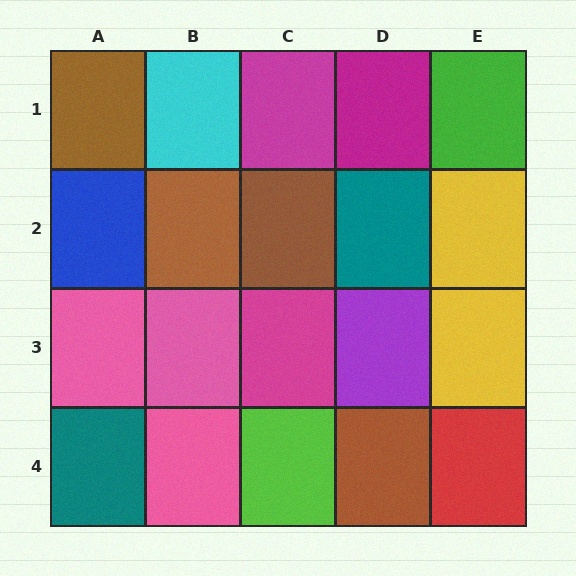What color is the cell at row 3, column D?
Purple.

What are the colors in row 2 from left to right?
Blue, brown, brown, teal, yellow.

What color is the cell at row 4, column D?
Brown.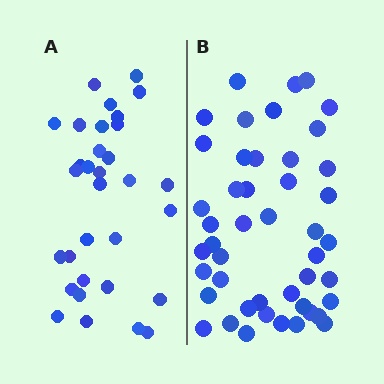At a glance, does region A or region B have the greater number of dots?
Region B (the right region) has more dots.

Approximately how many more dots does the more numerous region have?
Region B has approximately 15 more dots than region A.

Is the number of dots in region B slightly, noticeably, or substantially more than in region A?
Region B has noticeably more, but not dramatically so. The ratio is roughly 1.4 to 1.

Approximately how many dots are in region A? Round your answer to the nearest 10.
About 30 dots. (The exact count is 32, which rounds to 30.)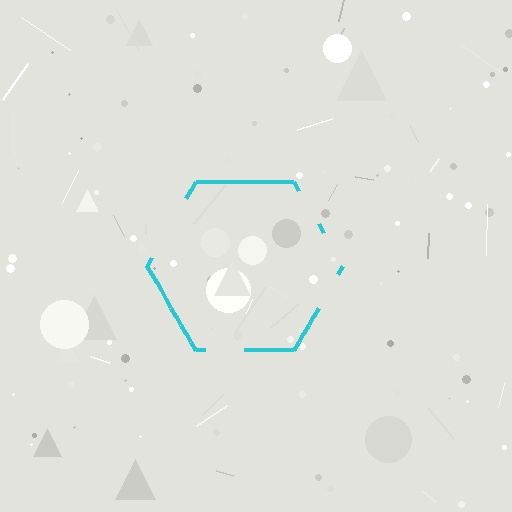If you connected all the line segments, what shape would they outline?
They would outline a hexagon.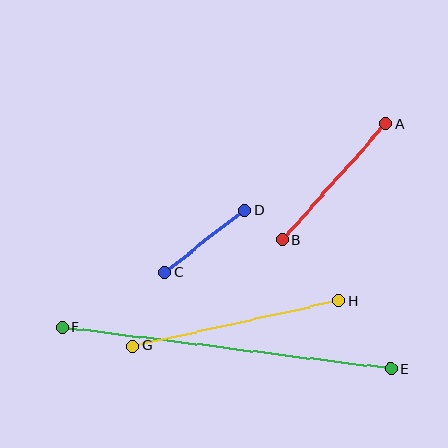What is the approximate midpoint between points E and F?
The midpoint is at approximately (227, 348) pixels.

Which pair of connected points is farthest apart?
Points E and F are farthest apart.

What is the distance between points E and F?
The distance is approximately 332 pixels.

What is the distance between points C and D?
The distance is approximately 101 pixels.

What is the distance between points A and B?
The distance is approximately 155 pixels.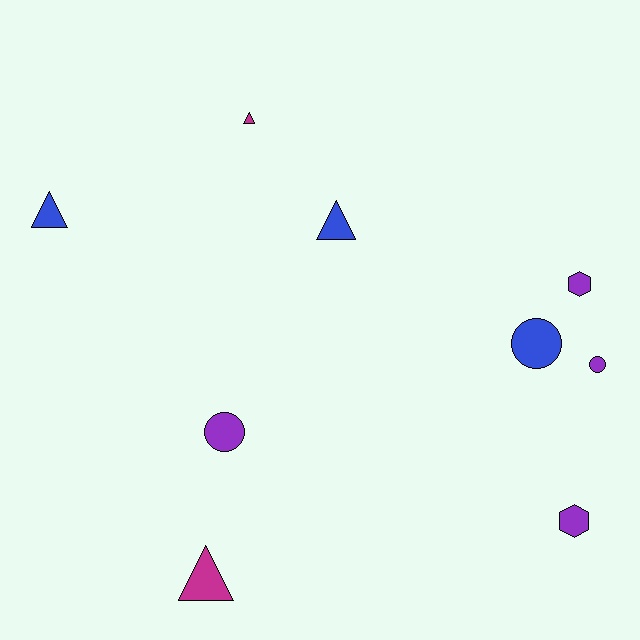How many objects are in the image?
There are 9 objects.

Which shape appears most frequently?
Triangle, with 4 objects.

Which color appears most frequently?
Purple, with 4 objects.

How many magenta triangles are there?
There are 2 magenta triangles.